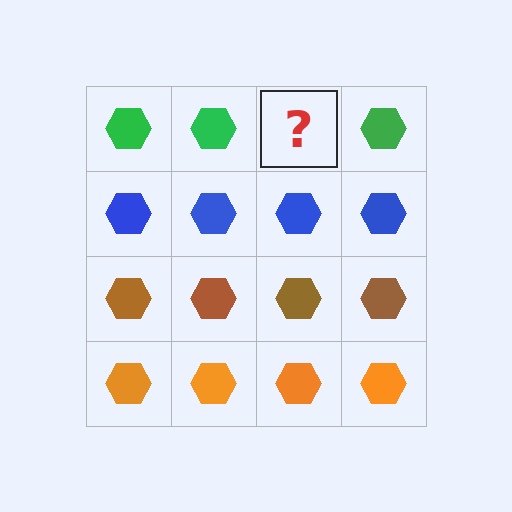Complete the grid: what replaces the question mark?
The question mark should be replaced with a green hexagon.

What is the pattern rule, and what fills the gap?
The rule is that each row has a consistent color. The gap should be filled with a green hexagon.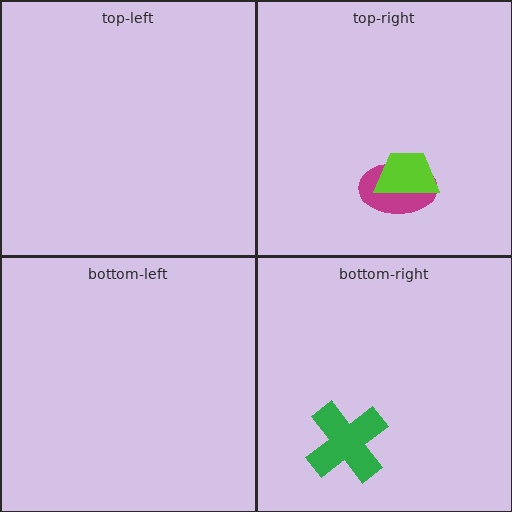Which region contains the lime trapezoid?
The top-right region.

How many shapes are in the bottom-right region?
1.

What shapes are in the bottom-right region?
The green cross.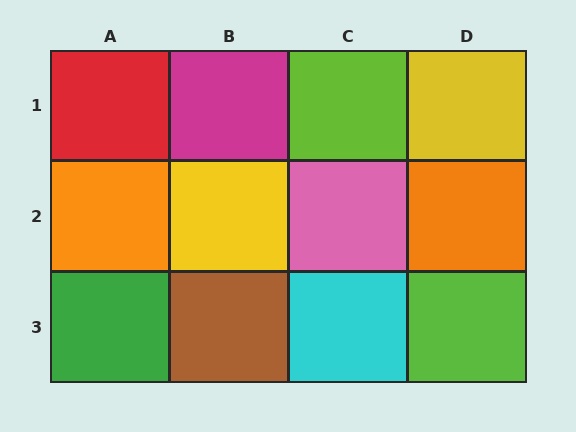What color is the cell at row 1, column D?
Yellow.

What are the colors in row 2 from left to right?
Orange, yellow, pink, orange.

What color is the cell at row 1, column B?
Magenta.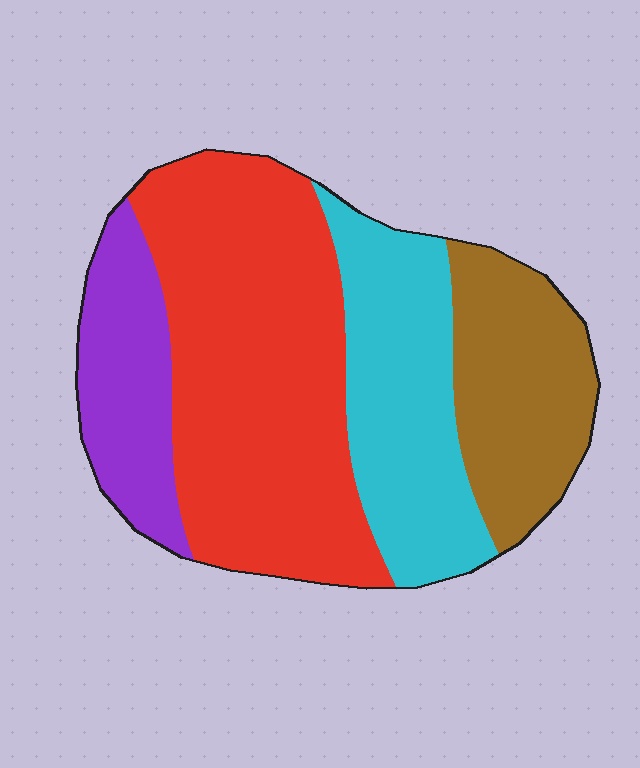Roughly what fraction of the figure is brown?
Brown takes up about one fifth (1/5) of the figure.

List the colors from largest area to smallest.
From largest to smallest: red, cyan, brown, purple.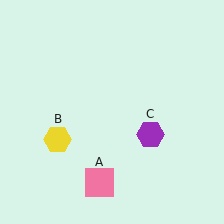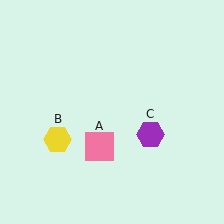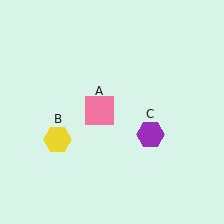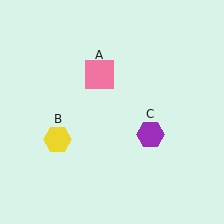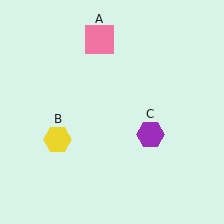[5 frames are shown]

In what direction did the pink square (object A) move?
The pink square (object A) moved up.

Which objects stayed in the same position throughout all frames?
Yellow hexagon (object B) and purple hexagon (object C) remained stationary.